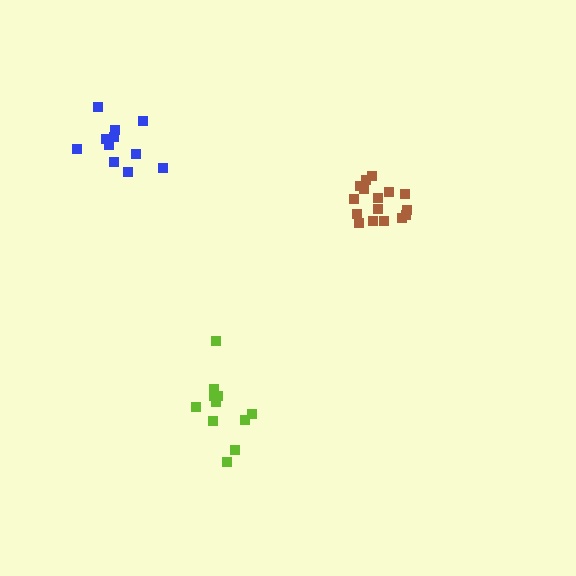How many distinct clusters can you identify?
There are 3 distinct clusters.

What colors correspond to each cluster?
The clusters are colored: brown, lime, blue.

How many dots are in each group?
Group 1: 16 dots, Group 2: 11 dots, Group 3: 11 dots (38 total).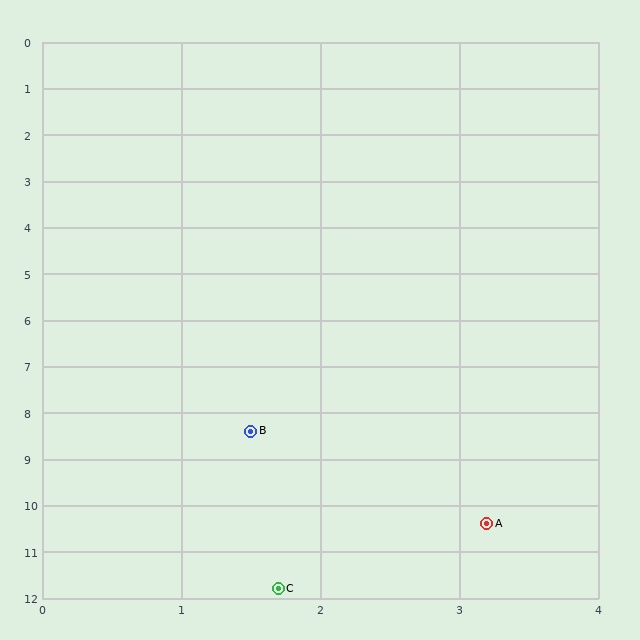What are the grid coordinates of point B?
Point B is at approximately (1.5, 8.4).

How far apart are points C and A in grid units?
Points C and A are about 2.1 grid units apart.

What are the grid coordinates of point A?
Point A is at approximately (3.2, 10.4).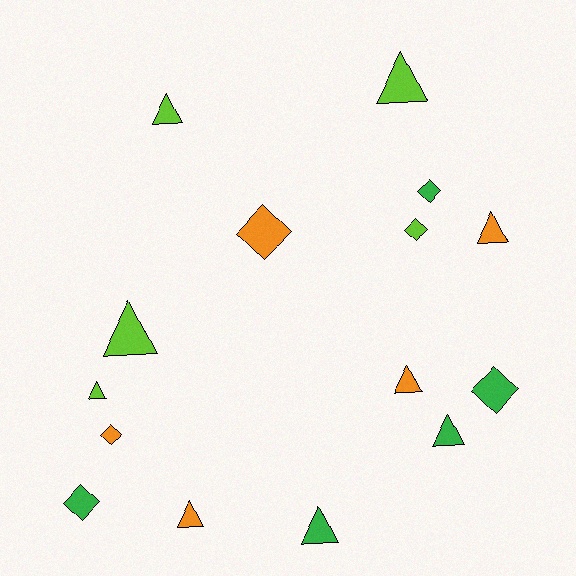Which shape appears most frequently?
Triangle, with 9 objects.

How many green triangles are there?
There are 2 green triangles.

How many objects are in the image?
There are 15 objects.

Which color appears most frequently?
Green, with 5 objects.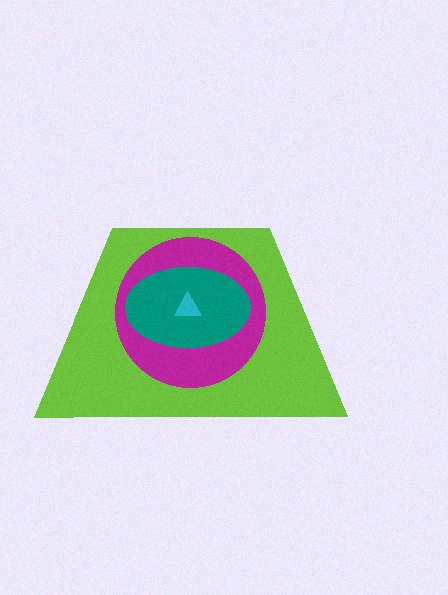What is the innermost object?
The cyan triangle.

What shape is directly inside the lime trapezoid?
The magenta circle.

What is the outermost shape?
The lime trapezoid.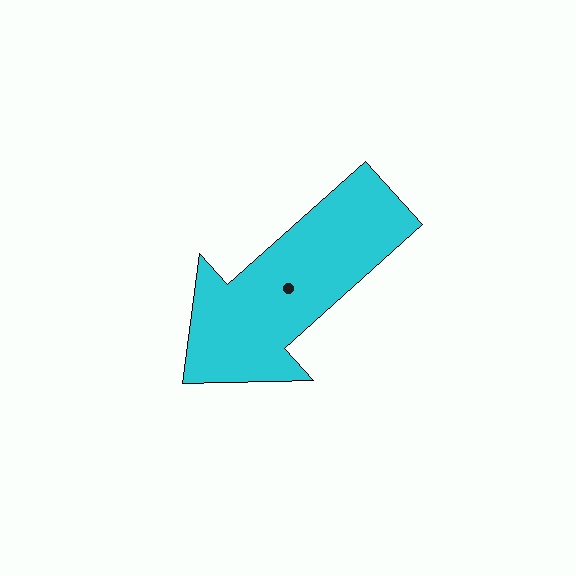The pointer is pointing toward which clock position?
Roughly 8 o'clock.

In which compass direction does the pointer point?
Southwest.